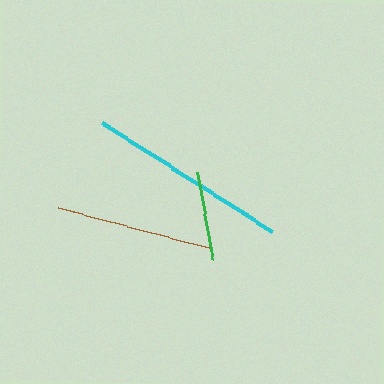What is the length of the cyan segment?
The cyan segment is approximately 202 pixels long.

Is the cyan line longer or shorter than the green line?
The cyan line is longer than the green line.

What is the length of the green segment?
The green segment is approximately 89 pixels long.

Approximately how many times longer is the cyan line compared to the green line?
The cyan line is approximately 2.3 times the length of the green line.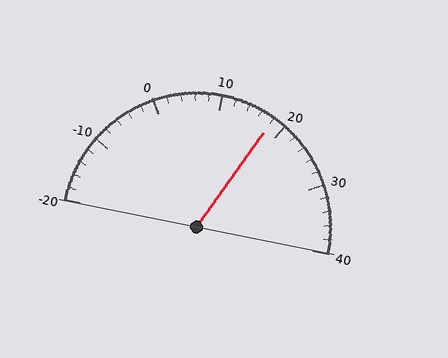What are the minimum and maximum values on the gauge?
The gauge ranges from -20 to 40.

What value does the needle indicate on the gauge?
The needle indicates approximately 18.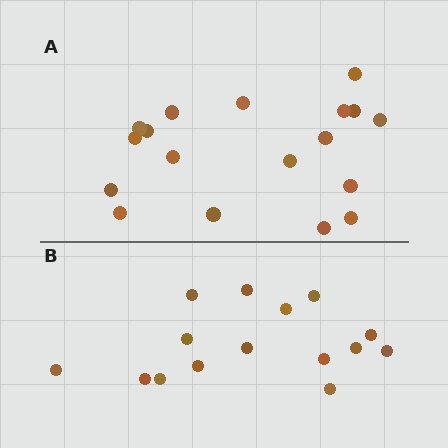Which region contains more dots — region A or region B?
Region A (the top region) has more dots.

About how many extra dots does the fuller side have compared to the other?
Region A has just a few more — roughly 2 or 3 more dots than region B.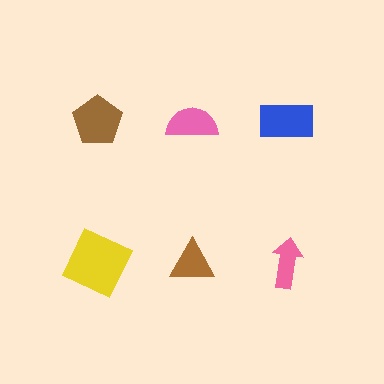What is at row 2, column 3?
A pink arrow.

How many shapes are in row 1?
3 shapes.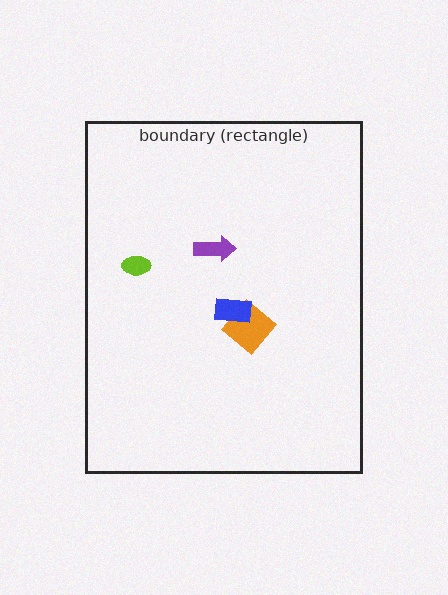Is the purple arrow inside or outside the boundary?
Inside.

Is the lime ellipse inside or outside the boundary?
Inside.